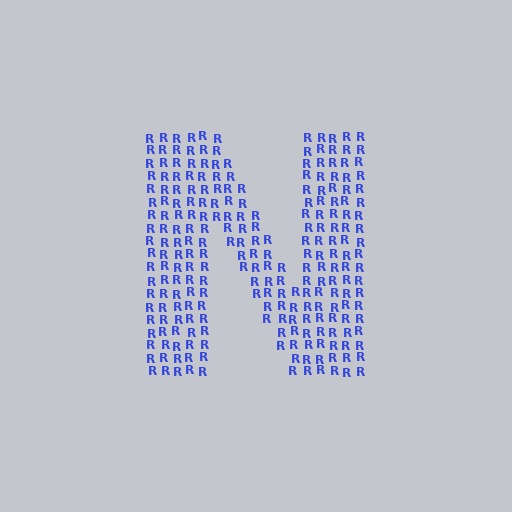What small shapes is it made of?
It is made of small letter R's.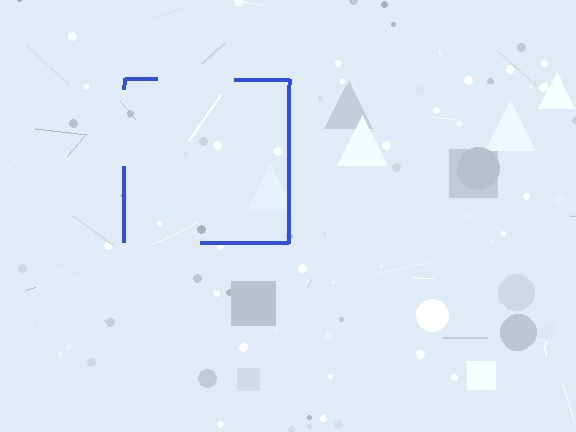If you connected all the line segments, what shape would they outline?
They would outline a square.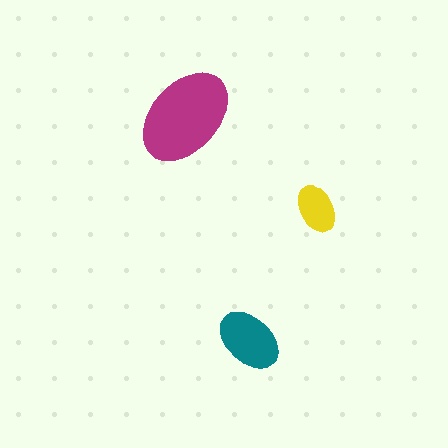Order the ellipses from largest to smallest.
the magenta one, the teal one, the yellow one.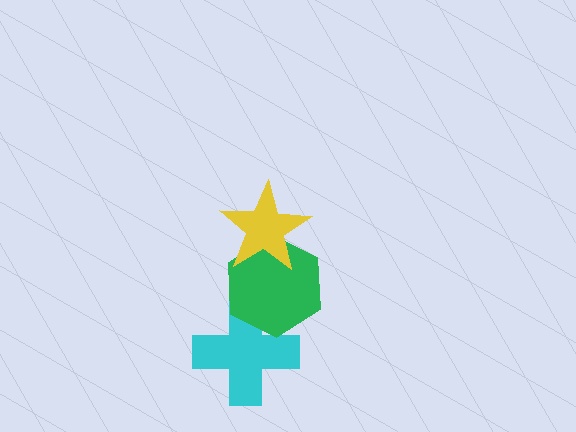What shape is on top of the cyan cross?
The green hexagon is on top of the cyan cross.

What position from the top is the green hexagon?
The green hexagon is 2nd from the top.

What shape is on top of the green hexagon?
The yellow star is on top of the green hexagon.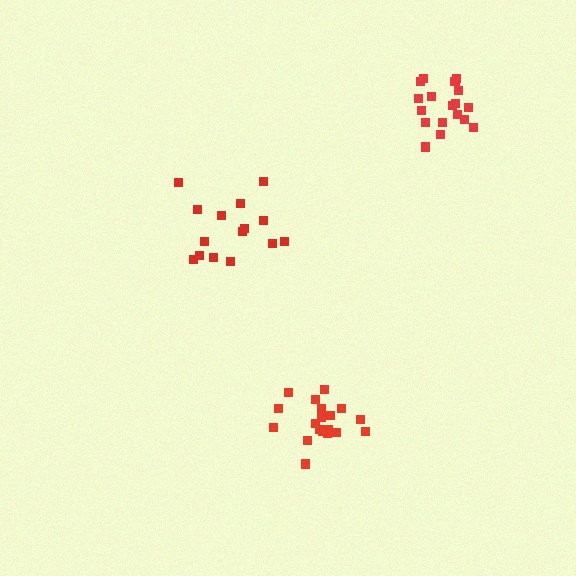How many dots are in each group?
Group 1: 15 dots, Group 2: 20 dots, Group 3: 18 dots (53 total).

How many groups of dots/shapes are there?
There are 3 groups.